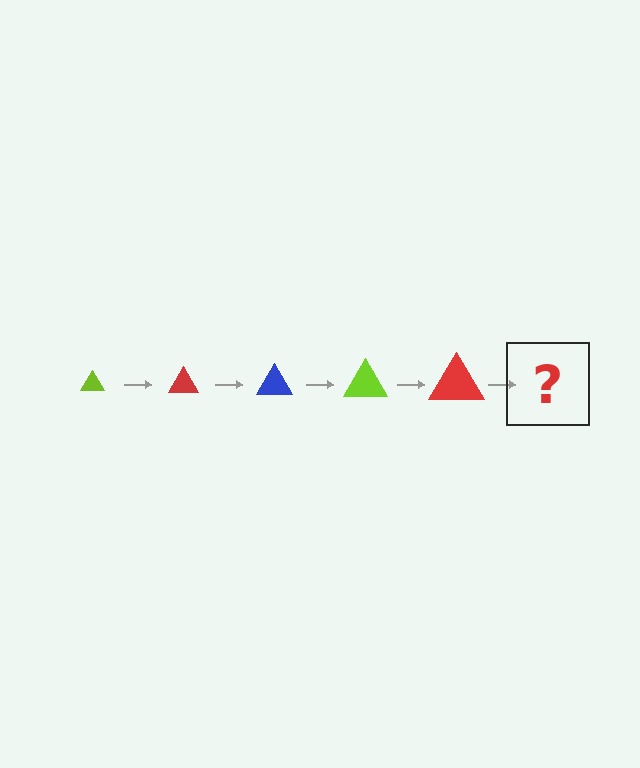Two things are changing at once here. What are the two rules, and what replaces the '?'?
The two rules are that the triangle grows larger each step and the color cycles through lime, red, and blue. The '?' should be a blue triangle, larger than the previous one.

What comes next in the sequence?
The next element should be a blue triangle, larger than the previous one.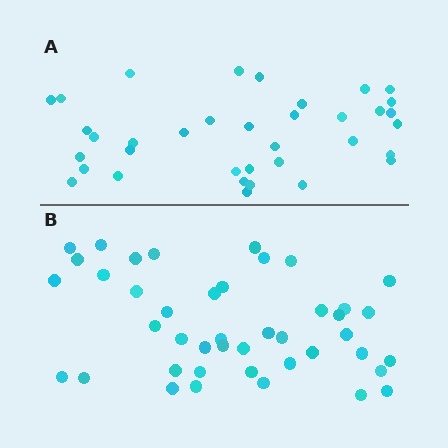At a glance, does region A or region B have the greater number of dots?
Region B (the bottom region) has more dots.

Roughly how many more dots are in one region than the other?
Region B has roughly 8 or so more dots than region A.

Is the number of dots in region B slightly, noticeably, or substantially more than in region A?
Region B has only slightly more — the two regions are fairly close. The ratio is roughly 1.2 to 1.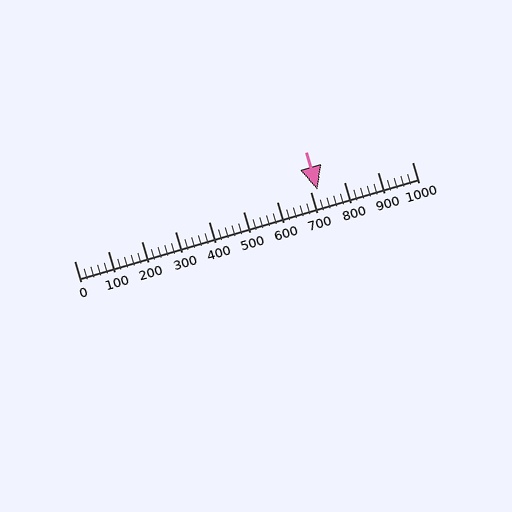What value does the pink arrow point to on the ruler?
The pink arrow points to approximately 720.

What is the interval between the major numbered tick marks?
The major tick marks are spaced 100 units apart.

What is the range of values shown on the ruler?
The ruler shows values from 0 to 1000.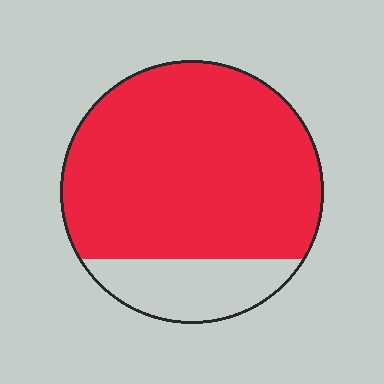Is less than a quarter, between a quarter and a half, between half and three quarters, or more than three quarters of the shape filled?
More than three quarters.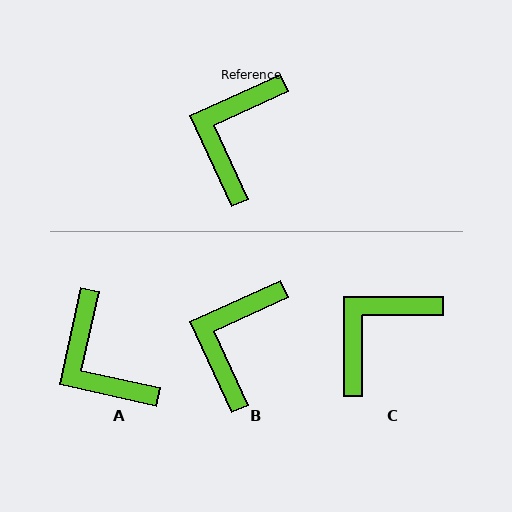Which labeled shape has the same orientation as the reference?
B.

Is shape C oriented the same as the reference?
No, it is off by about 24 degrees.